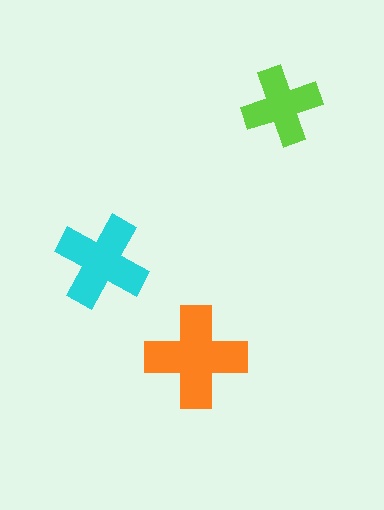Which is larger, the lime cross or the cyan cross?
The cyan one.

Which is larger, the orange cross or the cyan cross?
The orange one.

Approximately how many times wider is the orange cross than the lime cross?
About 1.5 times wider.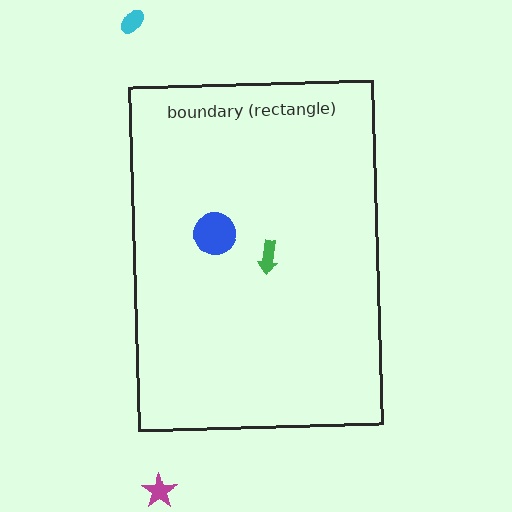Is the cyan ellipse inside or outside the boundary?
Outside.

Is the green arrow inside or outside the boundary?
Inside.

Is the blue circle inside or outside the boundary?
Inside.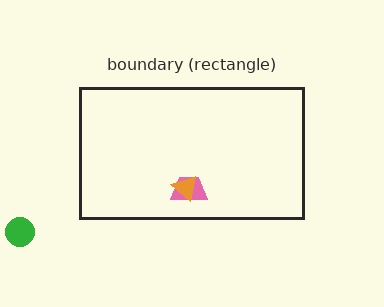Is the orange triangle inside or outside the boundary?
Inside.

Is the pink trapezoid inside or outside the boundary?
Inside.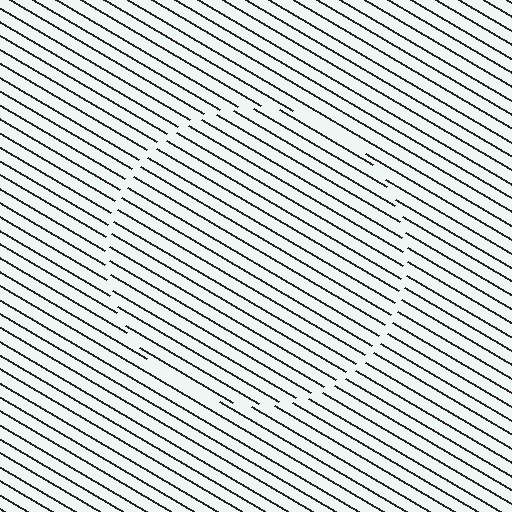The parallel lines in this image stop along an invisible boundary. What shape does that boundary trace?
An illusory circle. The interior of the shape contains the same grating, shifted by half a period — the contour is defined by the phase discontinuity where line-ends from the inner and outer gratings abut.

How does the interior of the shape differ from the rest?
The interior of the shape contains the same grating, shifted by half a period — the contour is defined by the phase discontinuity where line-ends from the inner and outer gratings abut.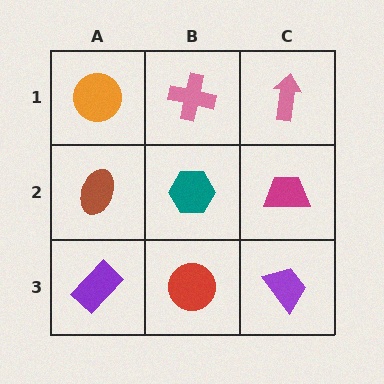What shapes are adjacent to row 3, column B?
A teal hexagon (row 2, column B), a purple rectangle (row 3, column A), a purple trapezoid (row 3, column C).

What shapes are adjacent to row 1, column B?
A teal hexagon (row 2, column B), an orange circle (row 1, column A), a pink arrow (row 1, column C).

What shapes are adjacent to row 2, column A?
An orange circle (row 1, column A), a purple rectangle (row 3, column A), a teal hexagon (row 2, column B).